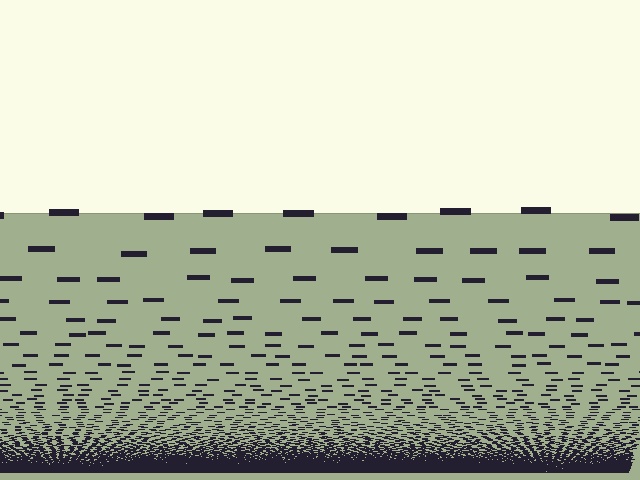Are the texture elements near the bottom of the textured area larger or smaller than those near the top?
Smaller. The gradient is inverted — elements near the bottom are smaller and denser.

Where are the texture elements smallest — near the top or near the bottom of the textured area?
Near the bottom.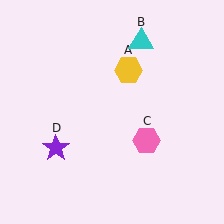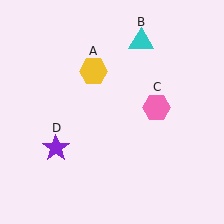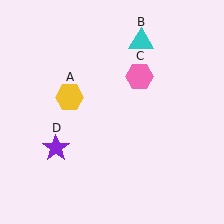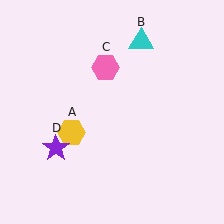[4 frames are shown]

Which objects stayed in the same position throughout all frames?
Cyan triangle (object B) and purple star (object D) remained stationary.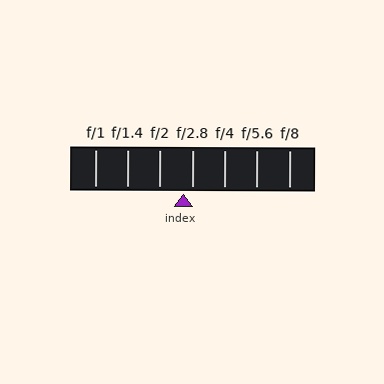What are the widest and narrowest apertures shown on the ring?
The widest aperture shown is f/1 and the narrowest is f/8.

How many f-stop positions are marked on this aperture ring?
There are 7 f-stop positions marked.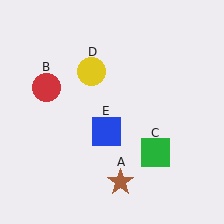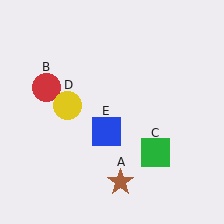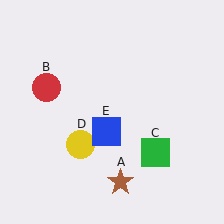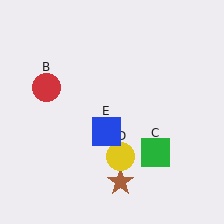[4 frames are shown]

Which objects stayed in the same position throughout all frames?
Brown star (object A) and red circle (object B) and green square (object C) and blue square (object E) remained stationary.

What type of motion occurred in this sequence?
The yellow circle (object D) rotated counterclockwise around the center of the scene.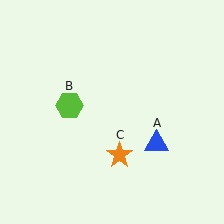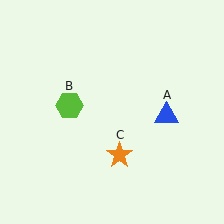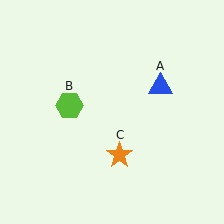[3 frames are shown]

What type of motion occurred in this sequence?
The blue triangle (object A) rotated counterclockwise around the center of the scene.